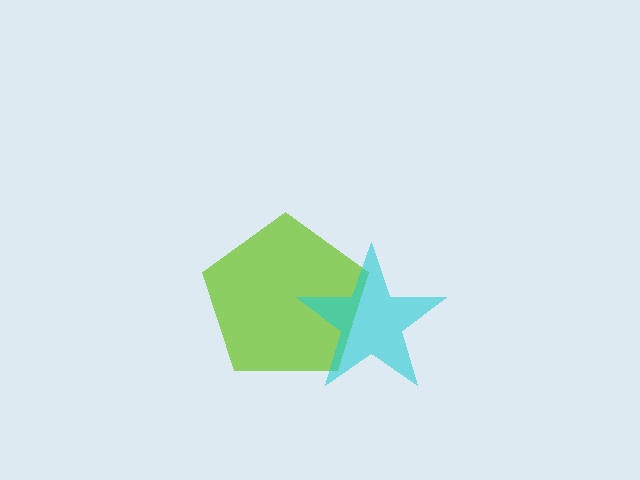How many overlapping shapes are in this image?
There are 2 overlapping shapes in the image.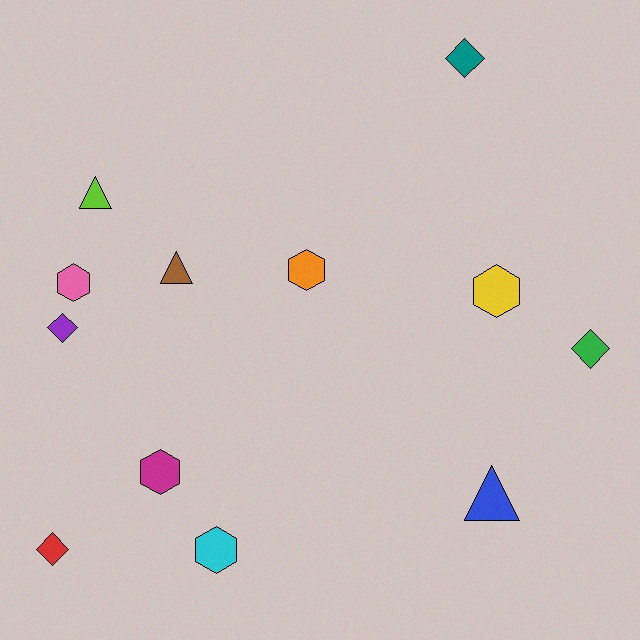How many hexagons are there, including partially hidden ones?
There are 5 hexagons.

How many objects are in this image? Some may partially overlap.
There are 12 objects.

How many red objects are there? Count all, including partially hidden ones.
There is 1 red object.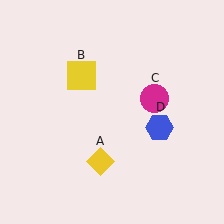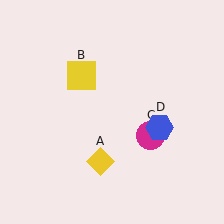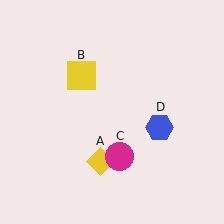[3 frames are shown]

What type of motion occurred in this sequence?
The magenta circle (object C) rotated clockwise around the center of the scene.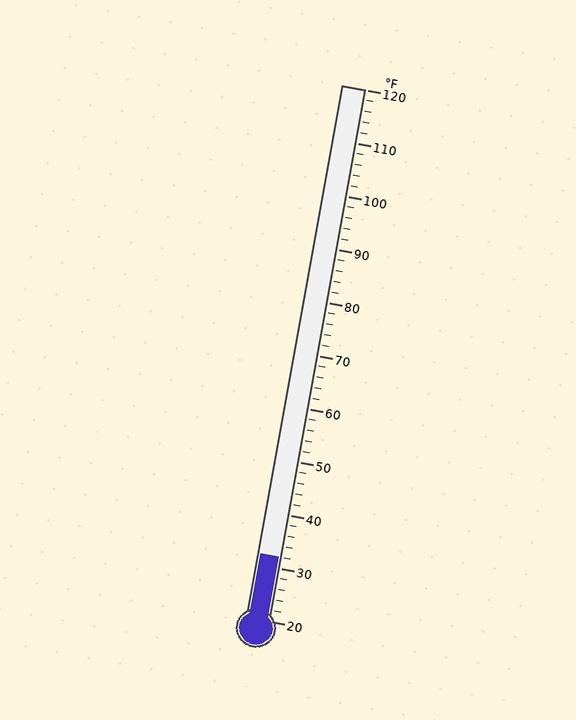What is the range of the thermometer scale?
The thermometer scale ranges from 20°F to 120°F.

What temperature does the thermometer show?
The thermometer shows approximately 32°F.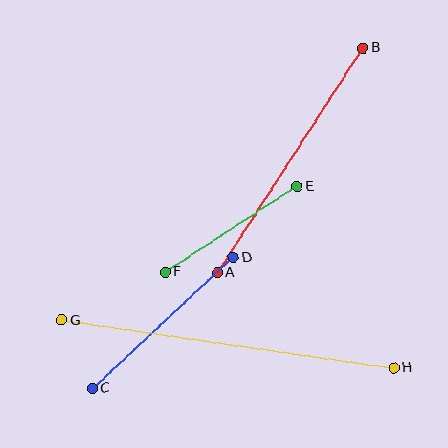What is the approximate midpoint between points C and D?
The midpoint is at approximately (163, 323) pixels.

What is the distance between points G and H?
The distance is approximately 335 pixels.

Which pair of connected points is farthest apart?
Points G and H are farthest apart.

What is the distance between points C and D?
The distance is approximately 192 pixels.